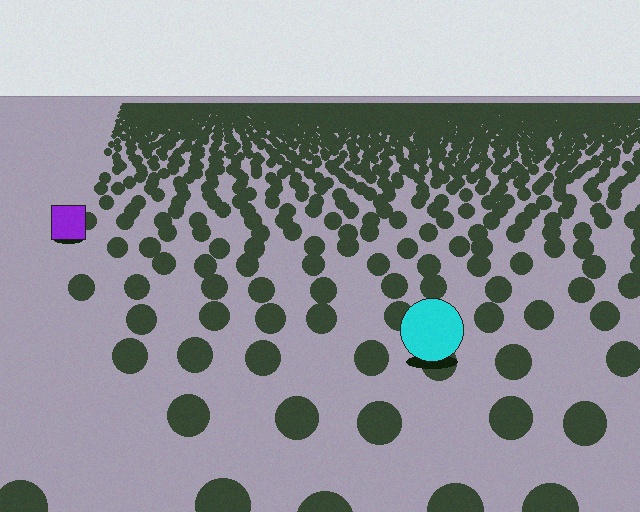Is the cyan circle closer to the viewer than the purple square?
Yes. The cyan circle is closer — you can tell from the texture gradient: the ground texture is coarser near it.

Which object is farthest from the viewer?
The purple square is farthest from the viewer. It appears smaller and the ground texture around it is denser.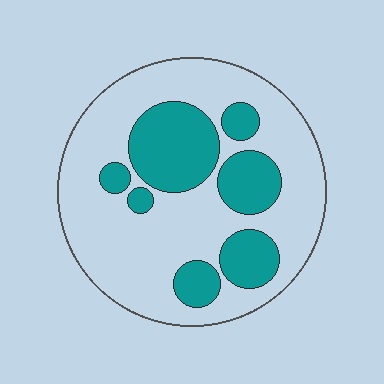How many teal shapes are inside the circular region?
7.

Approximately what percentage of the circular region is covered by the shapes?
Approximately 30%.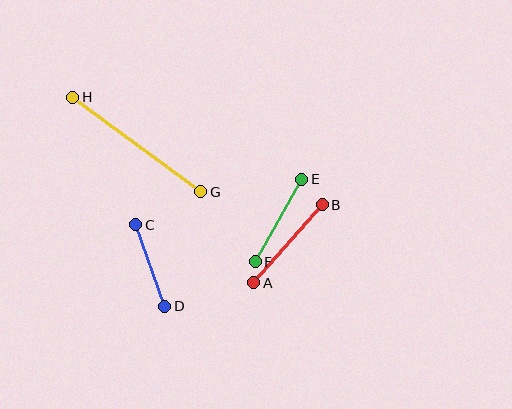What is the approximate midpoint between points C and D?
The midpoint is at approximately (150, 265) pixels.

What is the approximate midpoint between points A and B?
The midpoint is at approximately (288, 244) pixels.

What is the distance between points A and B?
The distance is approximately 103 pixels.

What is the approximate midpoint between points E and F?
The midpoint is at approximately (279, 220) pixels.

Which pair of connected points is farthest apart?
Points G and H are farthest apart.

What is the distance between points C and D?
The distance is approximately 87 pixels.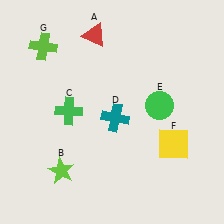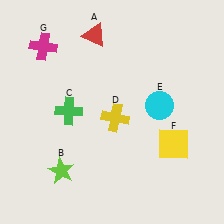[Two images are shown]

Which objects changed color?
D changed from teal to yellow. E changed from green to cyan. G changed from lime to magenta.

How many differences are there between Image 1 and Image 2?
There are 3 differences between the two images.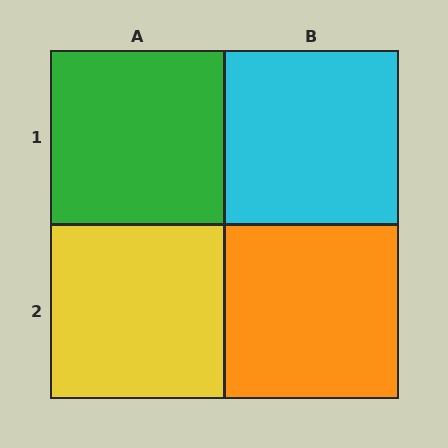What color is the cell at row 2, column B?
Orange.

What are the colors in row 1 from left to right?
Green, cyan.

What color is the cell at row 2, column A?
Yellow.